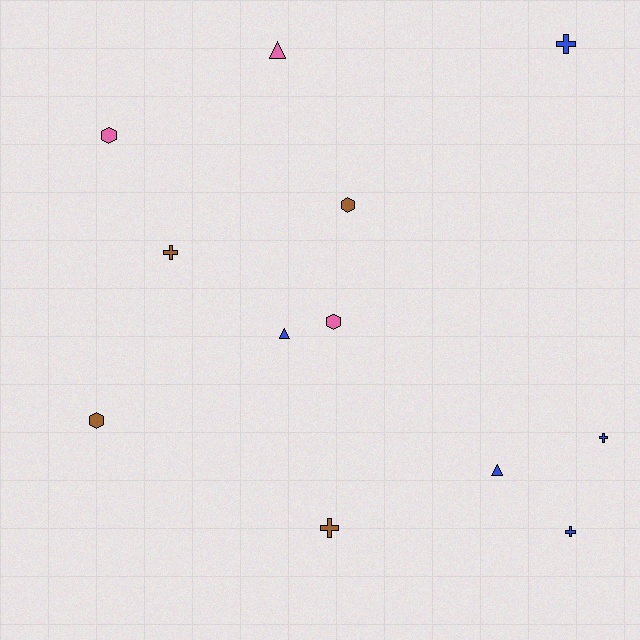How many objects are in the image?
There are 12 objects.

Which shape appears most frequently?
Cross, with 5 objects.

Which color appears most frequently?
Blue, with 5 objects.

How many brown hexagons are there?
There are 2 brown hexagons.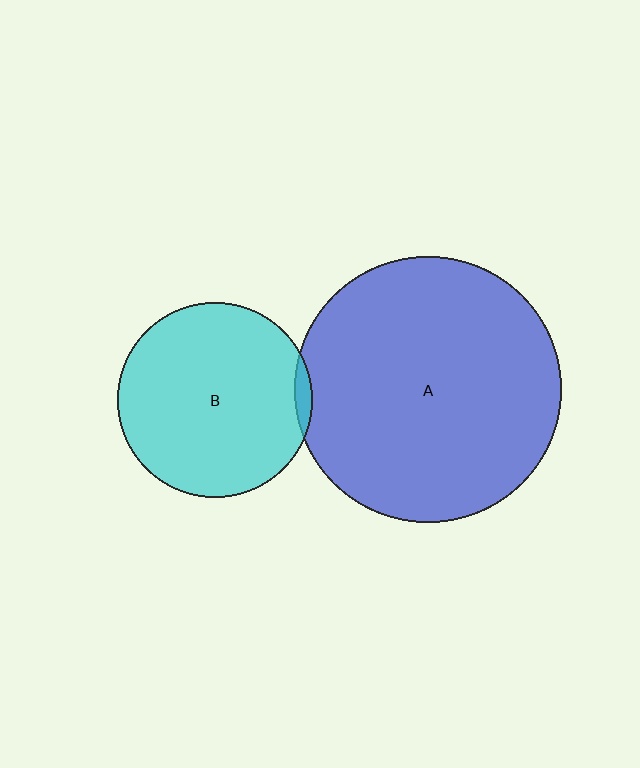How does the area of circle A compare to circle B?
Approximately 1.9 times.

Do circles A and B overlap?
Yes.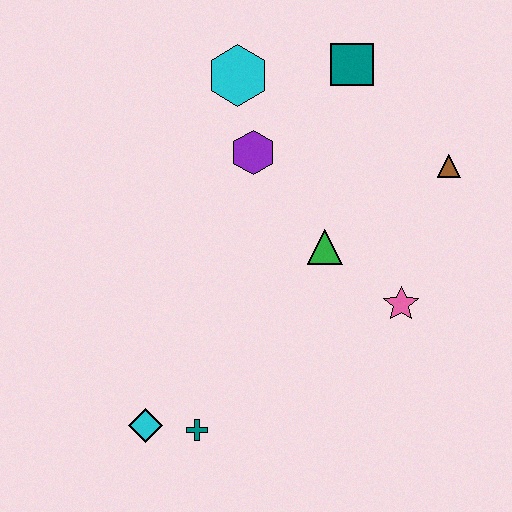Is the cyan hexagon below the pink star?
No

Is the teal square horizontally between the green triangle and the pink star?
Yes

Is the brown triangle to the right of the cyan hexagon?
Yes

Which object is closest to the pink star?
The green triangle is closest to the pink star.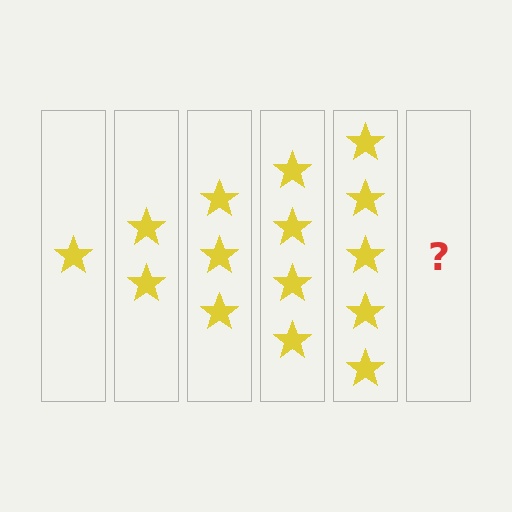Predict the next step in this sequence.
The next step is 6 stars.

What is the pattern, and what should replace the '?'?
The pattern is that each step adds one more star. The '?' should be 6 stars.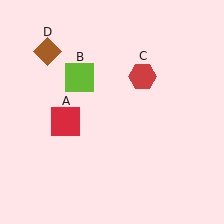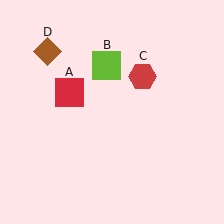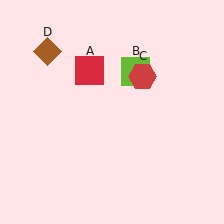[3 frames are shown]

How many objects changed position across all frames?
2 objects changed position: red square (object A), lime square (object B).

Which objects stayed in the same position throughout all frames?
Red hexagon (object C) and brown diamond (object D) remained stationary.